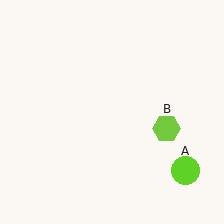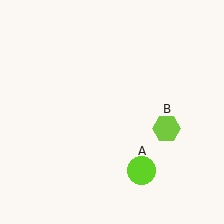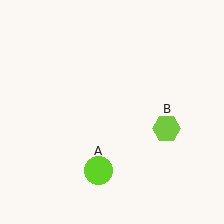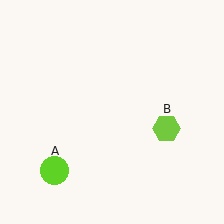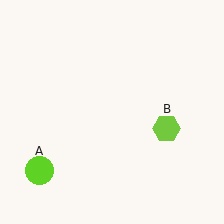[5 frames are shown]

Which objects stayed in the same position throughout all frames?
Lime hexagon (object B) remained stationary.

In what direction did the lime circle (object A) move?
The lime circle (object A) moved left.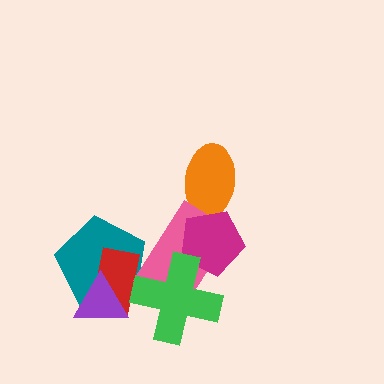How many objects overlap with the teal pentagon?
4 objects overlap with the teal pentagon.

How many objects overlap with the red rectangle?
3 objects overlap with the red rectangle.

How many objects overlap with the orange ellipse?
1 object overlaps with the orange ellipse.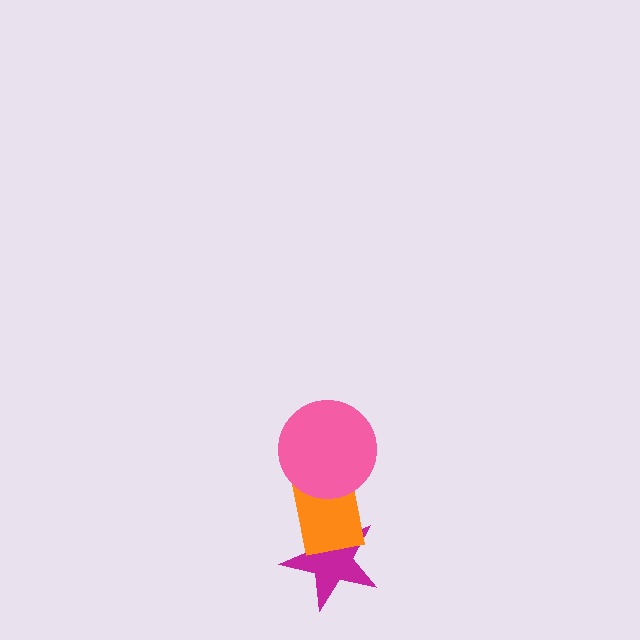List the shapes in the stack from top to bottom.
From top to bottom: the pink circle, the orange rectangle, the magenta star.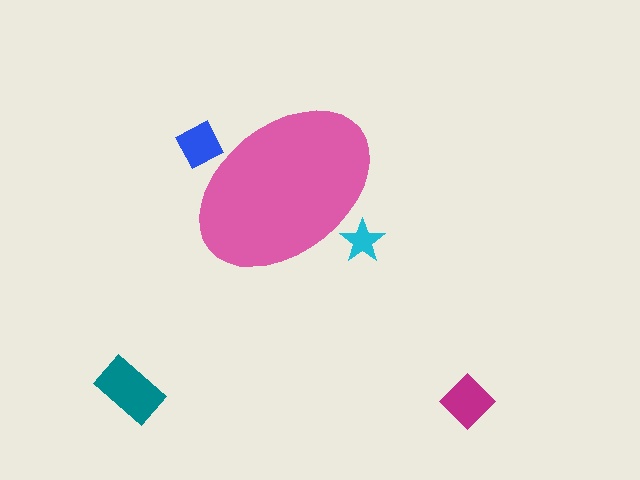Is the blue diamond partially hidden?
Yes, the blue diamond is partially hidden behind the pink ellipse.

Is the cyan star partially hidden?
Yes, the cyan star is partially hidden behind the pink ellipse.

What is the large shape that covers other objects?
A pink ellipse.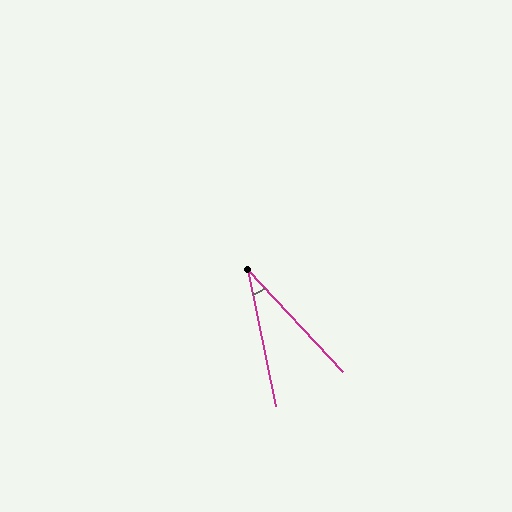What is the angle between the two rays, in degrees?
Approximately 31 degrees.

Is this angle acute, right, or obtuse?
It is acute.